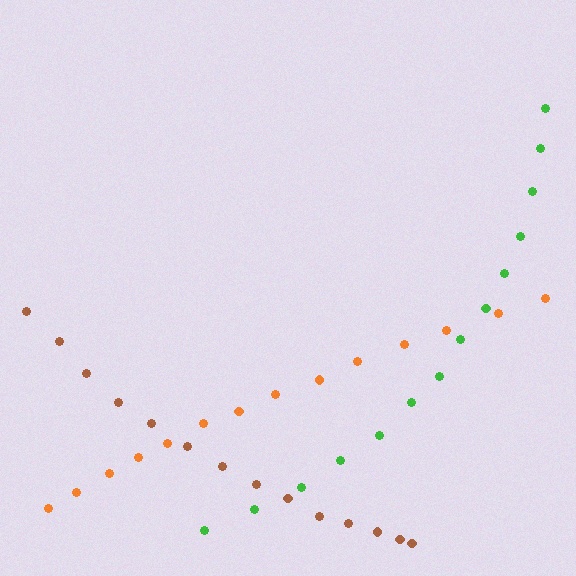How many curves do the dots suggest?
There are 3 distinct paths.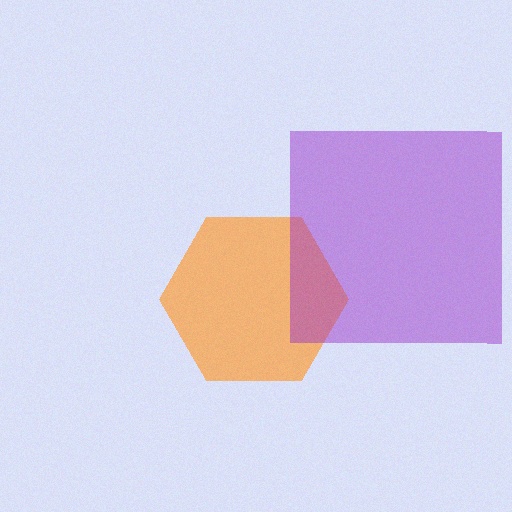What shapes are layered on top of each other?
The layered shapes are: an orange hexagon, a purple square.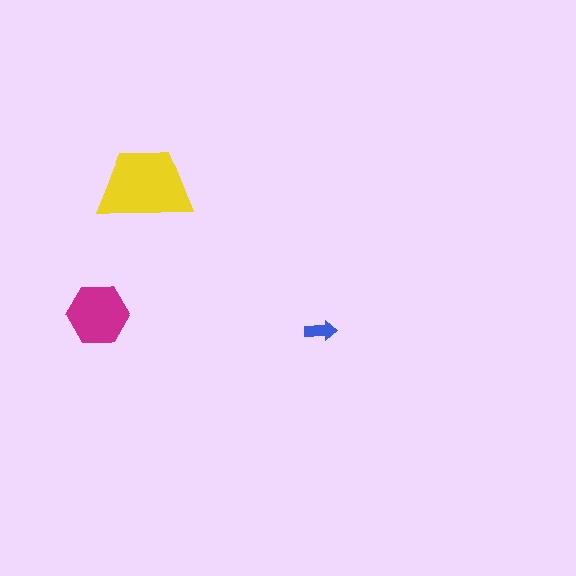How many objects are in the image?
There are 3 objects in the image.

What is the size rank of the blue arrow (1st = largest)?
3rd.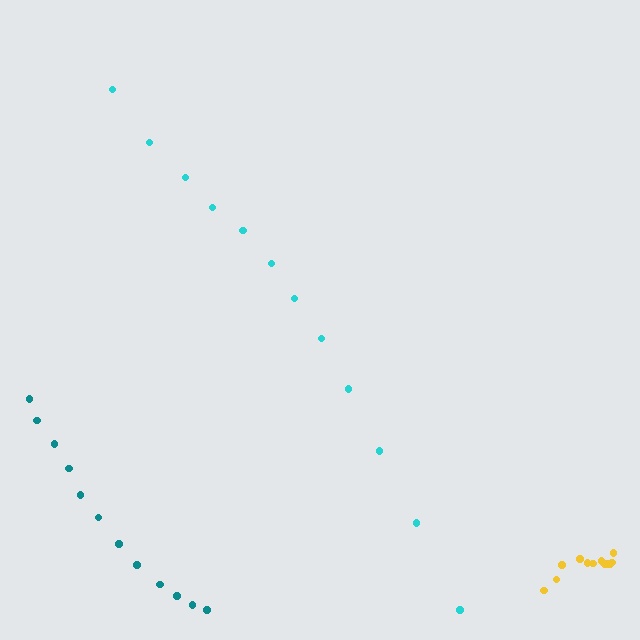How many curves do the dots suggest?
There are 3 distinct paths.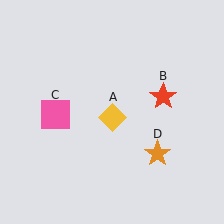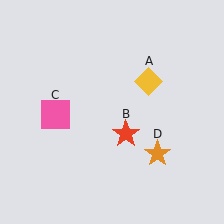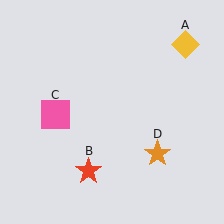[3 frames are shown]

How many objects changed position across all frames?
2 objects changed position: yellow diamond (object A), red star (object B).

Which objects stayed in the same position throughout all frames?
Pink square (object C) and orange star (object D) remained stationary.